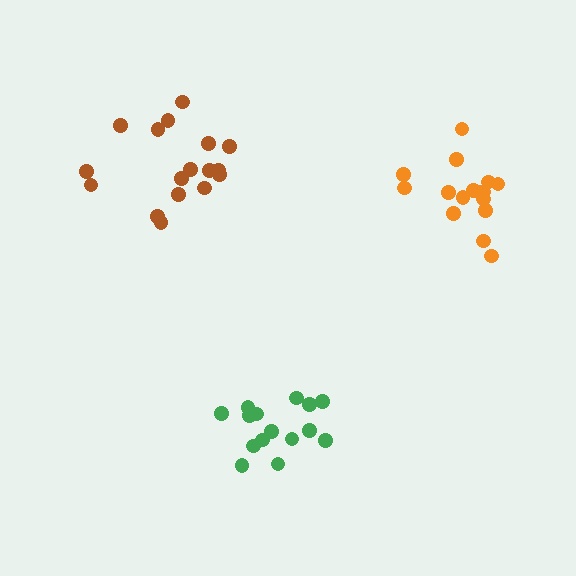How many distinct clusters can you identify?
There are 3 distinct clusters.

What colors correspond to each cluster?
The clusters are colored: brown, orange, green.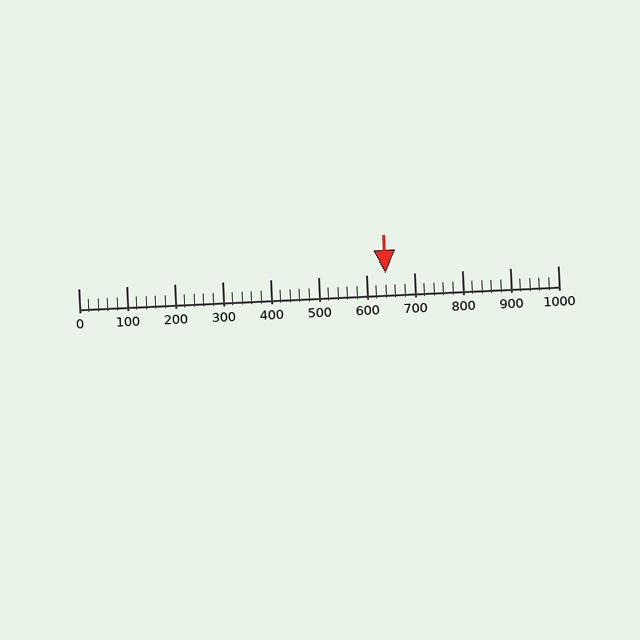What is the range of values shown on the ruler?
The ruler shows values from 0 to 1000.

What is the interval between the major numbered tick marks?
The major tick marks are spaced 100 units apart.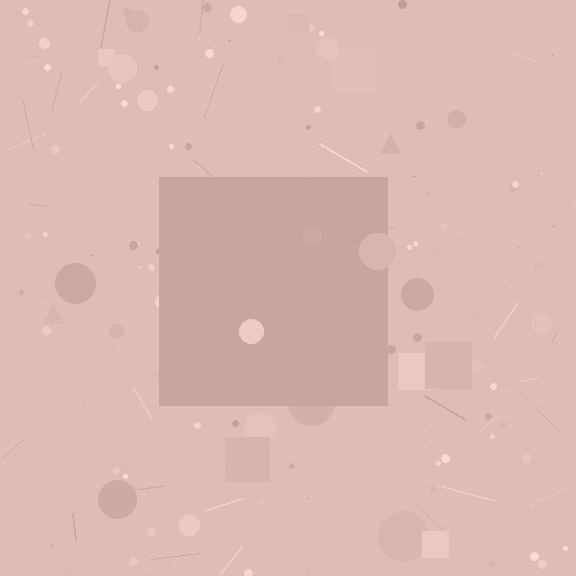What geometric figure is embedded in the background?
A square is embedded in the background.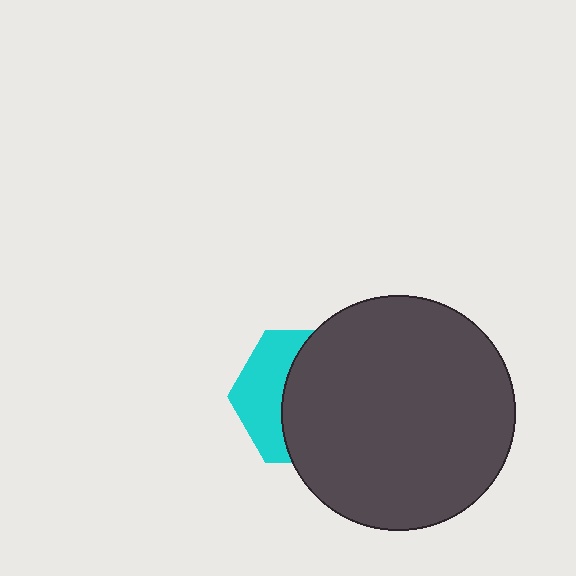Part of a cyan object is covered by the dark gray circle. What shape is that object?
It is a hexagon.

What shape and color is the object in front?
The object in front is a dark gray circle.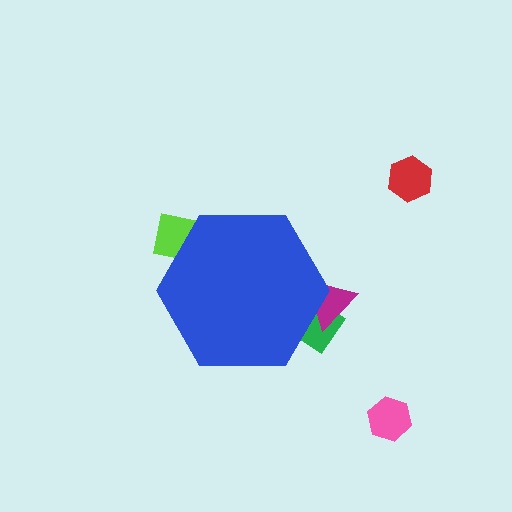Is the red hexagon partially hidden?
No, the red hexagon is fully visible.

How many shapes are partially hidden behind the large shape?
3 shapes are partially hidden.